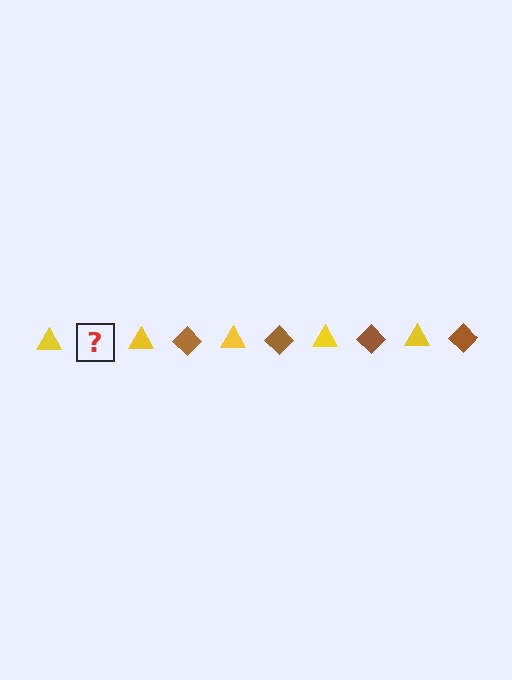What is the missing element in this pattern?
The missing element is a brown diamond.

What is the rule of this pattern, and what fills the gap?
The rule is that the pattern alternates between yellow triangle and brown diamond. The gap should be filled with a brown diamond.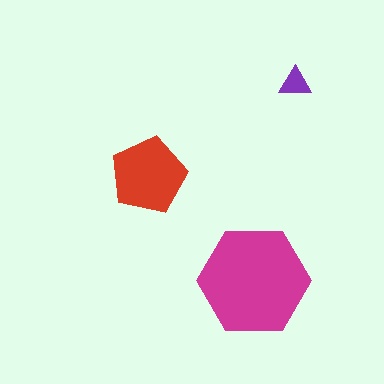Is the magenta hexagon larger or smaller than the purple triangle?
Larger.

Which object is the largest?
The magenta hexagon.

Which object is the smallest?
The purple triangle.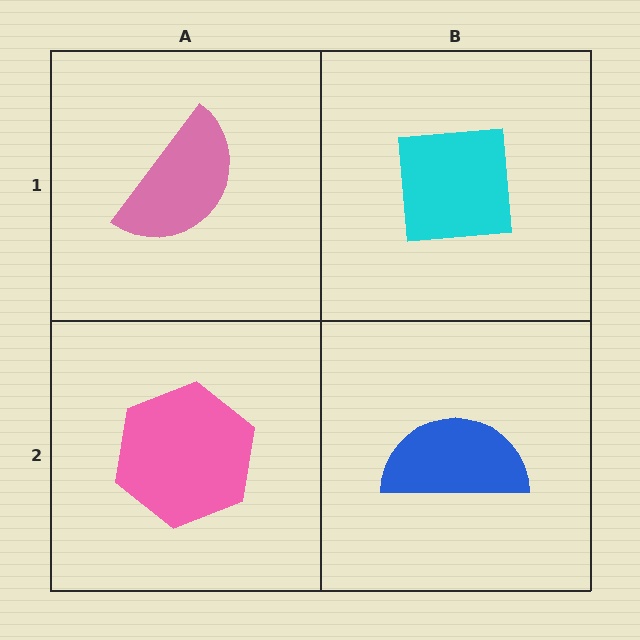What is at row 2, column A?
A pink hexagon.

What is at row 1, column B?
A cyan square.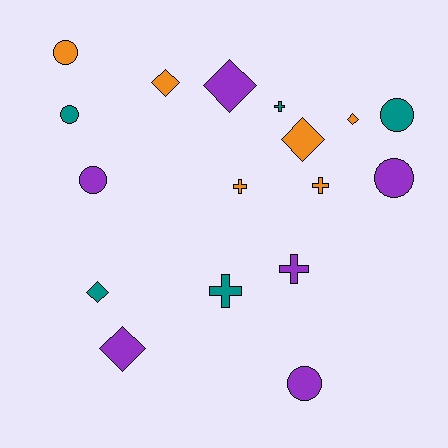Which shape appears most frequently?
Circle, with 6 objects.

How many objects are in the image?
There are 17 objects.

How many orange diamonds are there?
There are 3 orange diamonds.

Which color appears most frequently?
Orange, with 6 objects.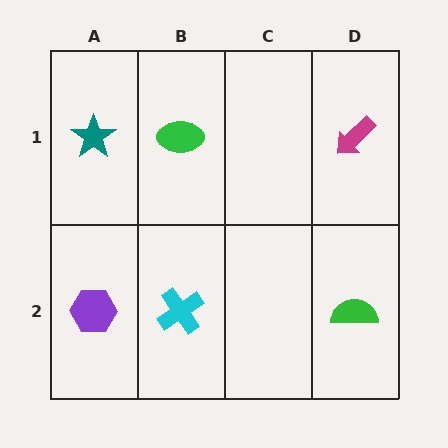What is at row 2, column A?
A purple hexagon.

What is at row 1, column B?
A green ellipse.